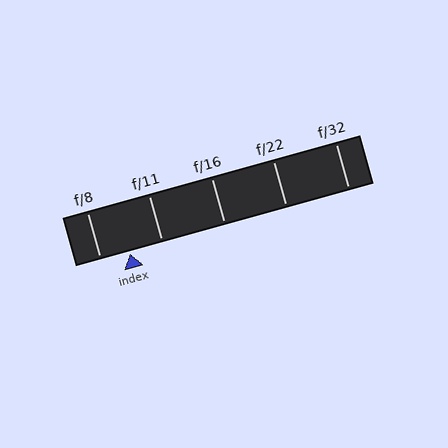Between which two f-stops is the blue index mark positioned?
The index mark is between f/8 and f/11.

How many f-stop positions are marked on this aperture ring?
There are 5 f-stop positions marked.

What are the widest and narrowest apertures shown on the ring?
The widest aperture shown is f/8 and the narrowest is f/32.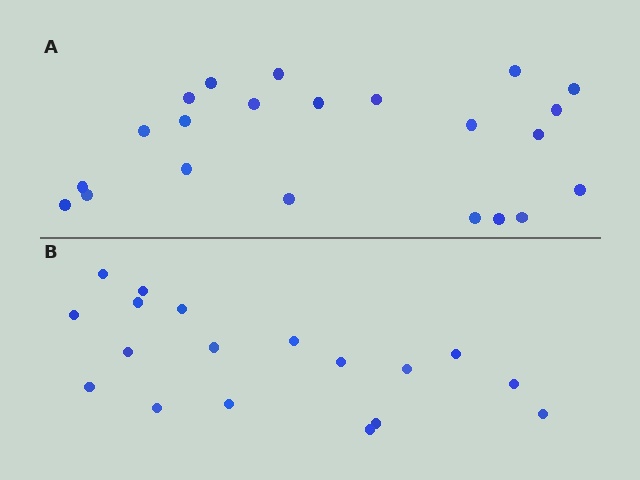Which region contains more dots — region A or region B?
Region A (the top region) has more dots.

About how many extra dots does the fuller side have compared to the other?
Region A has about 4 more dots than region B.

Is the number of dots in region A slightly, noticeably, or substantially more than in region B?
Region A has only slightly more — the two regions are fairly close. The ratio is roughly 1.2 to 1.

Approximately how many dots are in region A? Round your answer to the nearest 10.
About 20 dots. (The exact count is 22, which rounds to 20.)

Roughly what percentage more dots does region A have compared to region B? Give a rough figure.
About 20% more.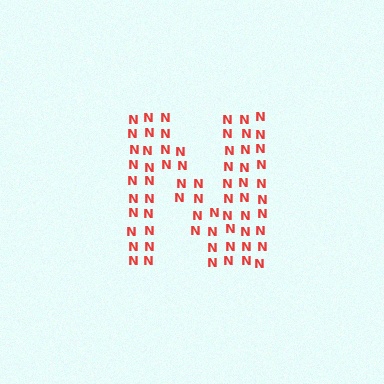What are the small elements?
The small elements are letter N's.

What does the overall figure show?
The overall figure shows the letter N.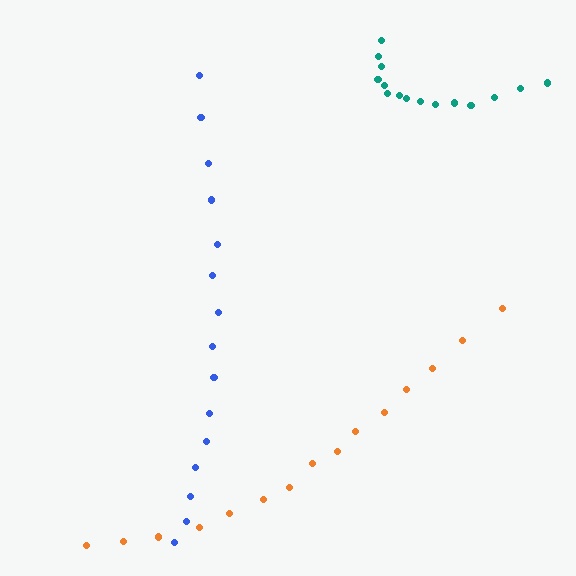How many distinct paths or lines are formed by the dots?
There are 3 distinct paths.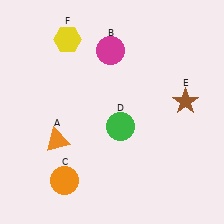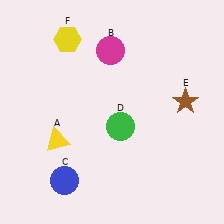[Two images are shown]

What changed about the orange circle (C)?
In Image 1, C is orange. In Image 2, it changed to blue.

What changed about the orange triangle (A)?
In Image 1, A is orange. In Image 2, it changed to yellow.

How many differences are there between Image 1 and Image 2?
There are 2 differences between the two images.